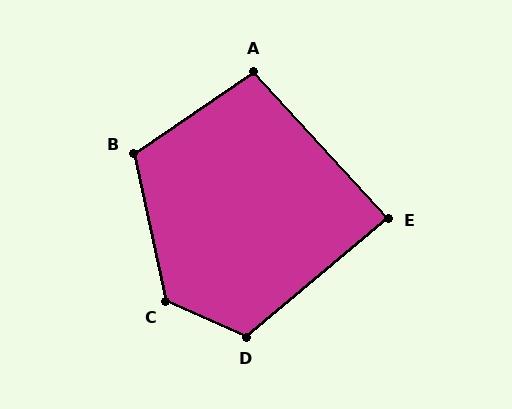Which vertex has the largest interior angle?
C, at approximately 126 degrees.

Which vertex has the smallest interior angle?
E, at approximately 87 degrees.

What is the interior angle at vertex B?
Approximately 112 degrees (obtuse).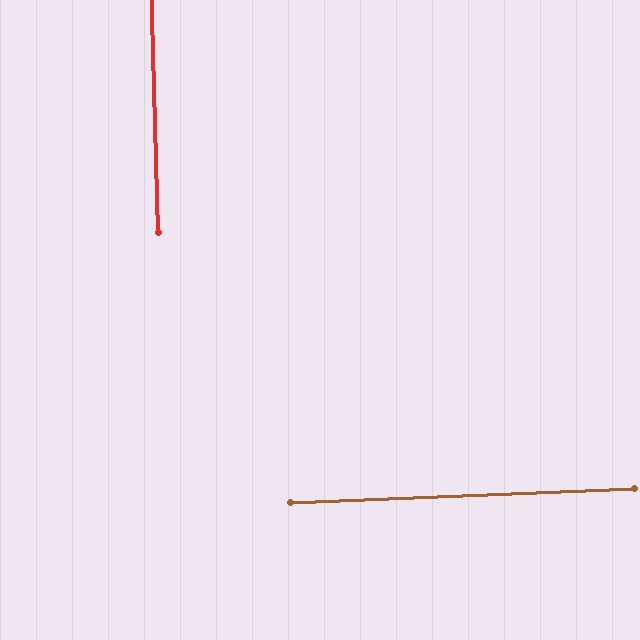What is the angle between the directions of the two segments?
Approximately 89 degrees.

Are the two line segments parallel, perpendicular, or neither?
Perpendicular — they meet at approximately 89°.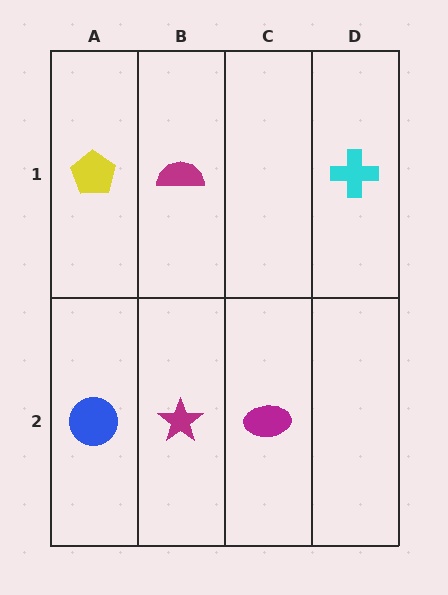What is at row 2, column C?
A magenta ellipse.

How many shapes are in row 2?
3 shapes.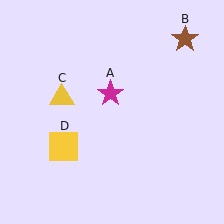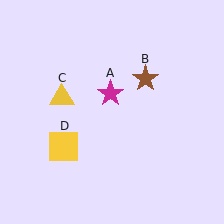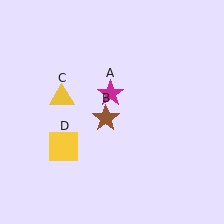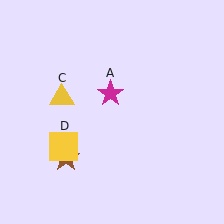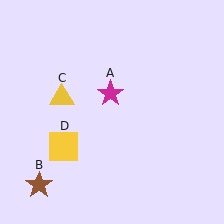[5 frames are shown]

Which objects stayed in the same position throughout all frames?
Magenta star (object A) and yellow triangle (object C) and yellow square (object D) remained stationary.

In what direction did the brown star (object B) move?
The brown star (object B) moved down and to the left.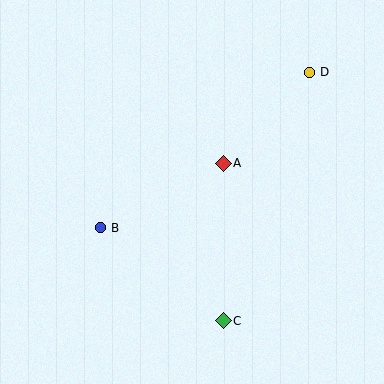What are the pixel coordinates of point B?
Point B is at (101, 228).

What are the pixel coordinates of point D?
Point D is at (310, 72).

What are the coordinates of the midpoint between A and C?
The midpoint between A and C is at (223, 242).